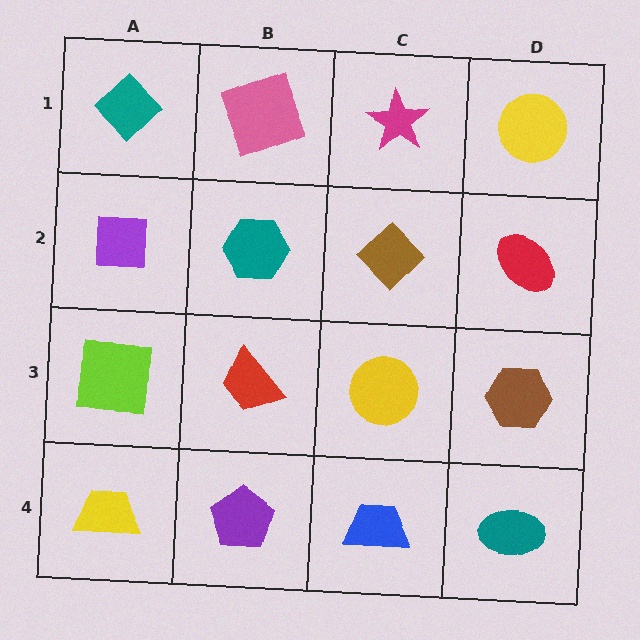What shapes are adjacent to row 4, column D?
A brown hexagon (row 3, column D), a blue trapezoid (row 4, column C).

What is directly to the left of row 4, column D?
A blue trapezoid.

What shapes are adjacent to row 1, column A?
A purple square (row 2, column A), a pink square (row 1, column B).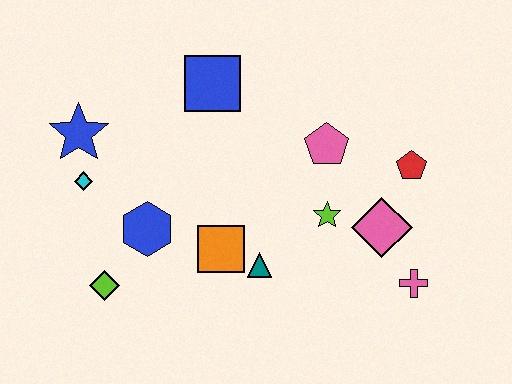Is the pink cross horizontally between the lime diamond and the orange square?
No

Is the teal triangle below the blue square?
Yes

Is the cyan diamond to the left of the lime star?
Yes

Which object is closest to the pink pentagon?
The lime star is closest to the pink pentagon.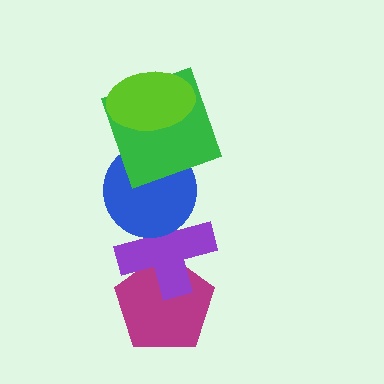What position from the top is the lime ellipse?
The lime ellipse is 1st from the top.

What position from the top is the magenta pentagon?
The magenta pentagon is 5th from the top.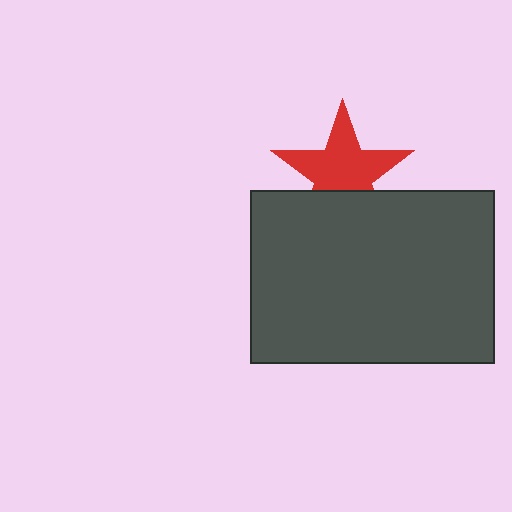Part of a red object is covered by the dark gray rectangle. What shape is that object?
It is a star.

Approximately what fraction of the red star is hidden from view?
Roughly 31% of the red star is hidden behind the dark gray rectangle.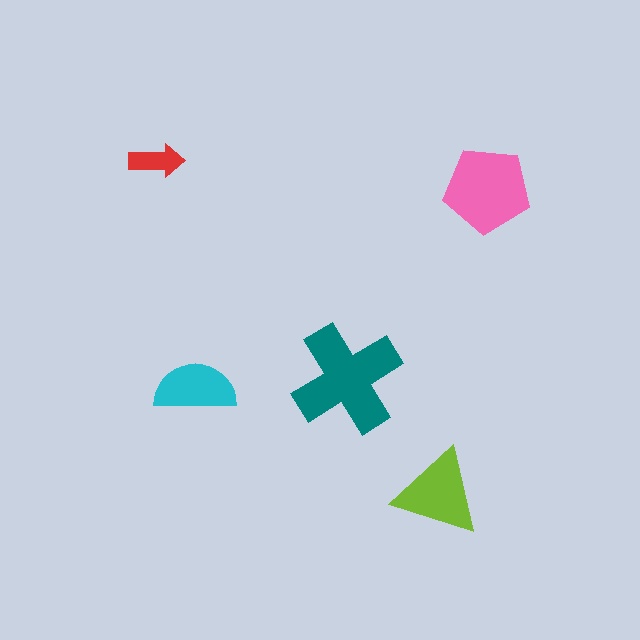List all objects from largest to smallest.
The teal cross, the pink pentagon, the lime triangle, the cyan semicircle, the red arrow.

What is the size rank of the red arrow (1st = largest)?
5th.